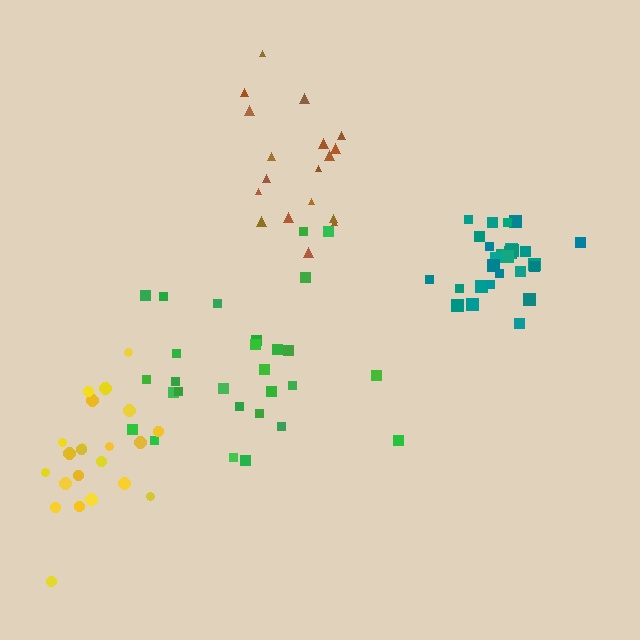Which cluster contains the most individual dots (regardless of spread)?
Green (28).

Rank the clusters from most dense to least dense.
teal, brown, yellow, green.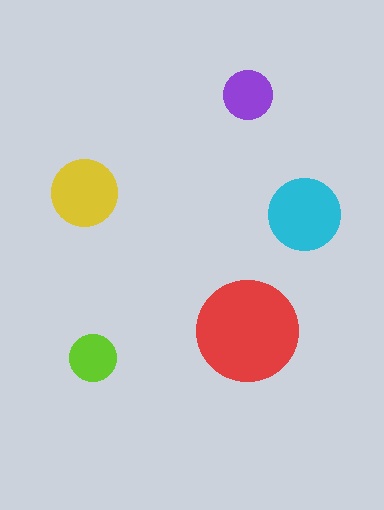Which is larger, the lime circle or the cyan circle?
The cyan one.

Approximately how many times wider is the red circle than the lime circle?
About 2 times wider.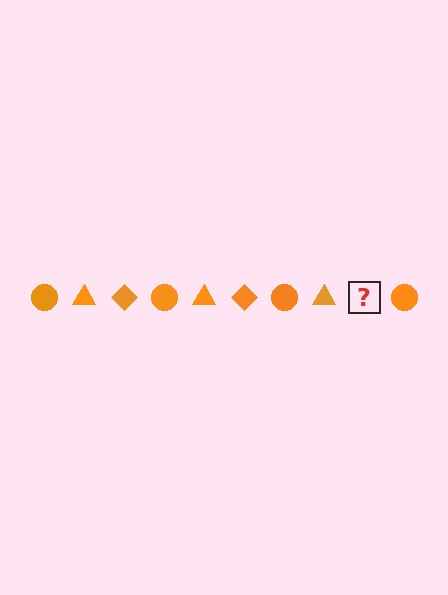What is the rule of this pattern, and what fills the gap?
The rule is that the pattern cycles through circle, triangle, diamond shapes in orange. The gap should be filled with an orange diamond.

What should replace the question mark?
The question mark should be replaced with an orange diamond.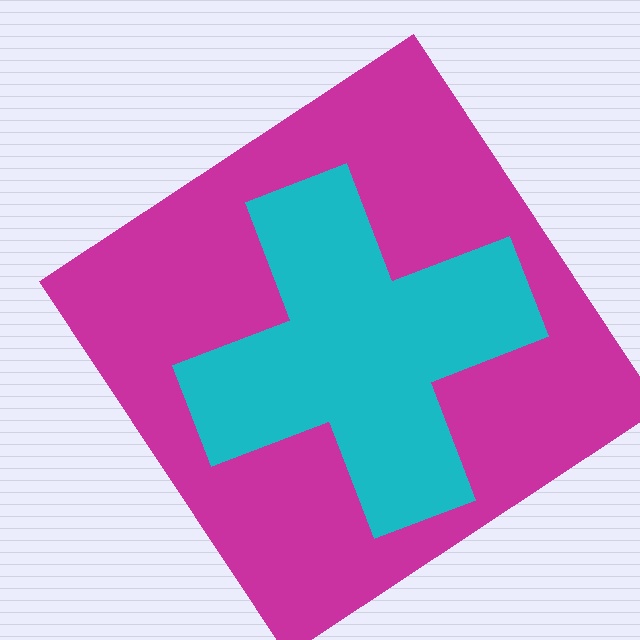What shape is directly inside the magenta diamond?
The cyan cross.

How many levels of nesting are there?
2.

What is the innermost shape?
The cyan cross.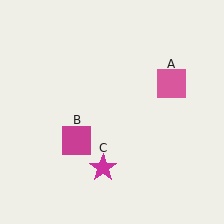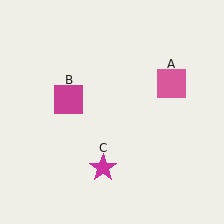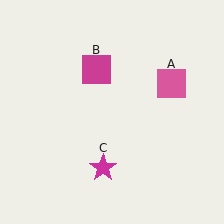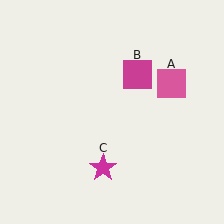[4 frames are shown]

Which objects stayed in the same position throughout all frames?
Pink square (object A) and magenta star (object C) remained stationary.